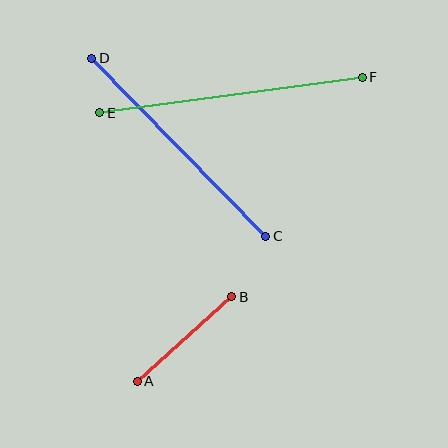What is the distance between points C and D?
The distance is approximately 249 pixels.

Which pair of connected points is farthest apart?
Points E and F are farthest apart.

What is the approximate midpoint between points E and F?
The midpoint is at approximately (231, 95) pixels.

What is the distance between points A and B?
The distance is approximately 127 pixels.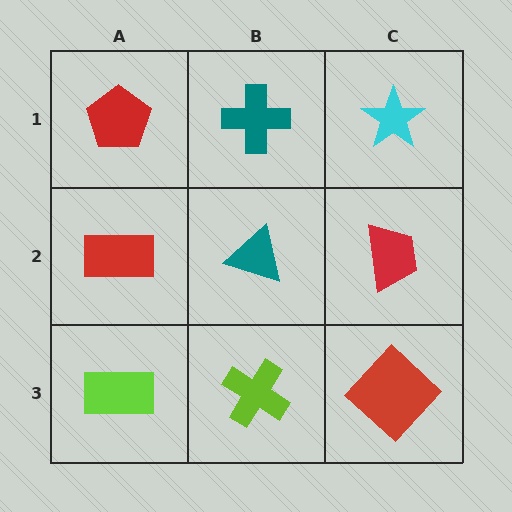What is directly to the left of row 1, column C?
A teal cross.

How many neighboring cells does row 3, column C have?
2.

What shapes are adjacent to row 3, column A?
A red rectangle (row 2, column A), a lime cross (row 3, column B).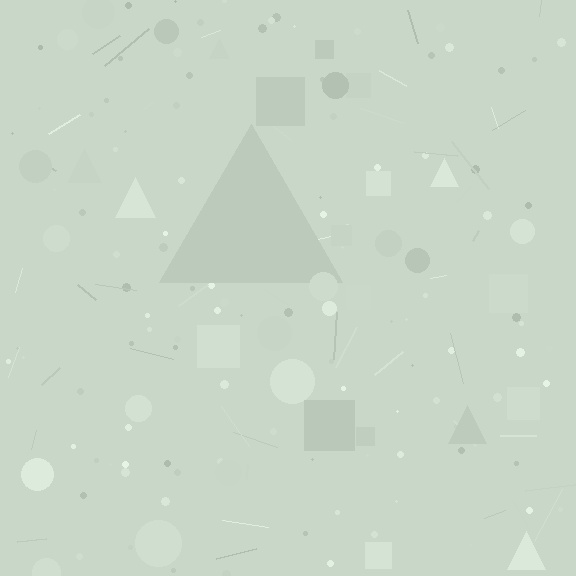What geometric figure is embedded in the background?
A triangle is embedded in the background.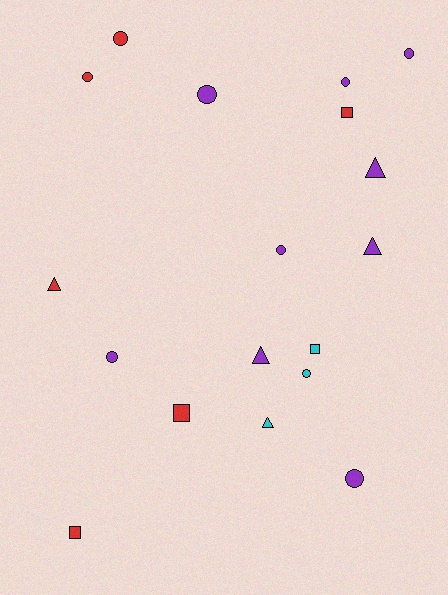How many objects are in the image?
There are 18 objects.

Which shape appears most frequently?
Circle, with 9 objects.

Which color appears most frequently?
Purple, with 9 objects.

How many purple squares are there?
There are no purple squares.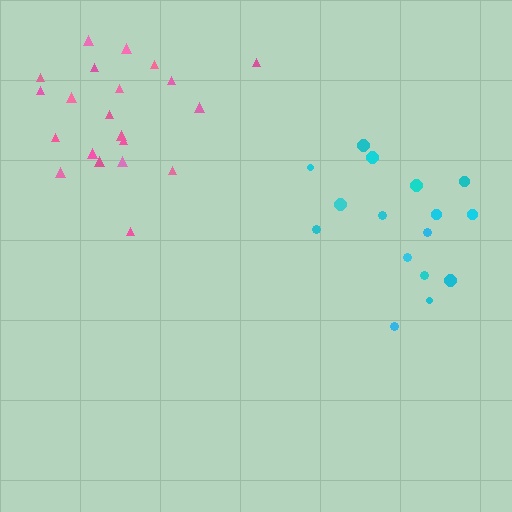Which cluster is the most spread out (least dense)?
Pink.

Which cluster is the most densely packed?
Cyan.